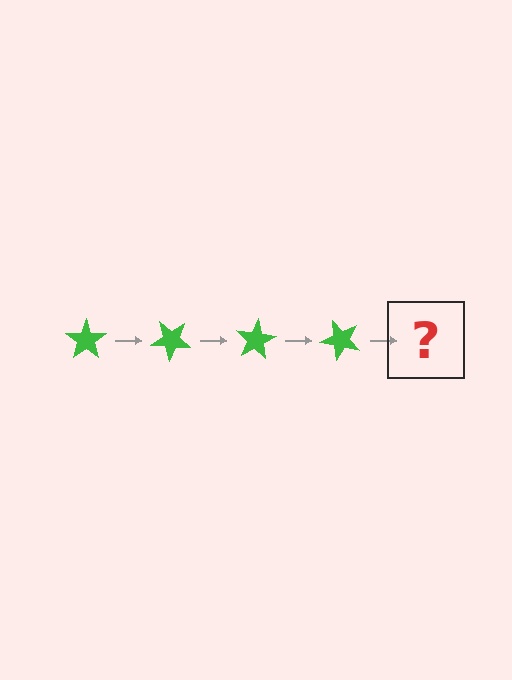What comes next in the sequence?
The next element should be a green star rotated 160 degrees.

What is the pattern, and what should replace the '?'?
The pattern is that the star rotates 40 degrees each step. The '?' should be a green star rotated 160 degrees.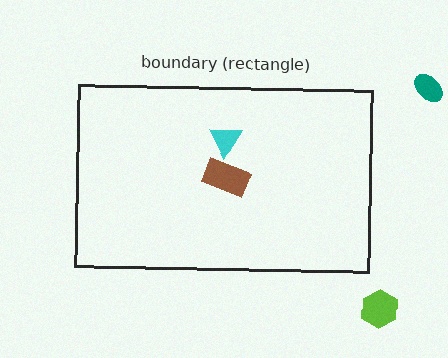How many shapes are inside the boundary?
2 inside, 2 outside.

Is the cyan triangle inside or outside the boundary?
Inside.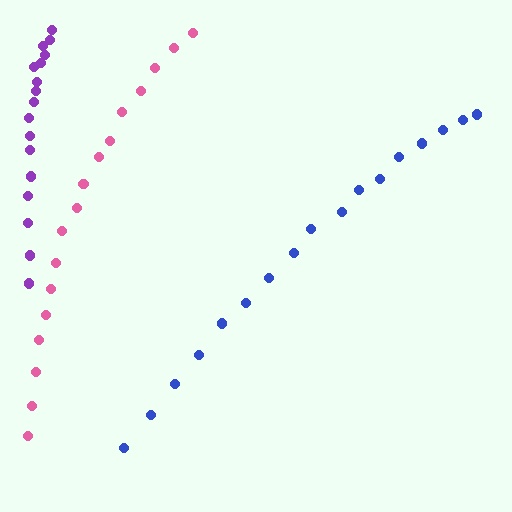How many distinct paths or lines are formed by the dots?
There are 3 distinct paths.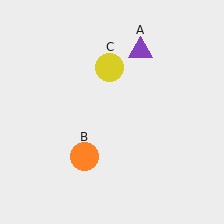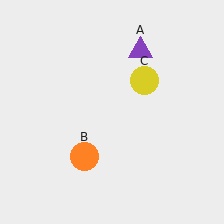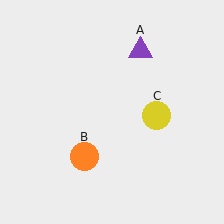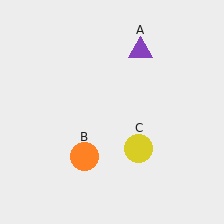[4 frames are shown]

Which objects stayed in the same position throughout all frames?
Purple triangle (object A) and orange circle (object B) remained stationary.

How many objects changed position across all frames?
1 object changed position: yellow circle (object C).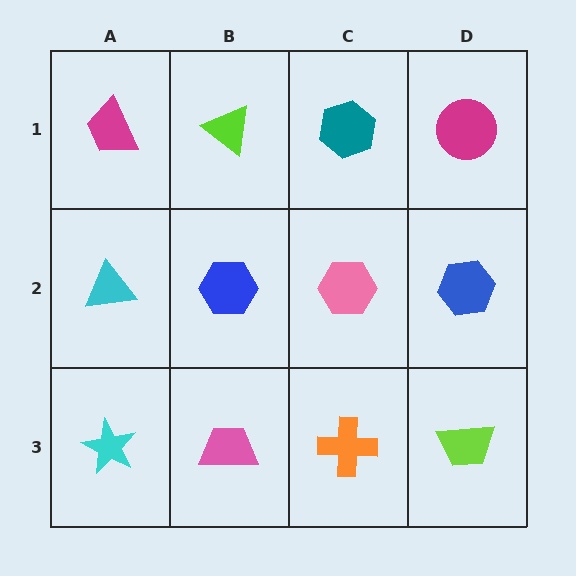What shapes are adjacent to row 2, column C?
A teal hexagon (row 1, column C), an orange cross (row 3, column C), a blue hexagon (row 2, column B), a blue hexagon (row 2, column D).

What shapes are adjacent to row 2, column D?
A magenta circle (row 1, column D), a lime trapezoid (row 3, column D), a pink hexagon (row 2, column C).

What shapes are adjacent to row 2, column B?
A lime triangle (row 1, column B), a pink trapezoid (row 3, column B), a cyan triangle (row 2, column A), a pink hexagon (row 2, column C).